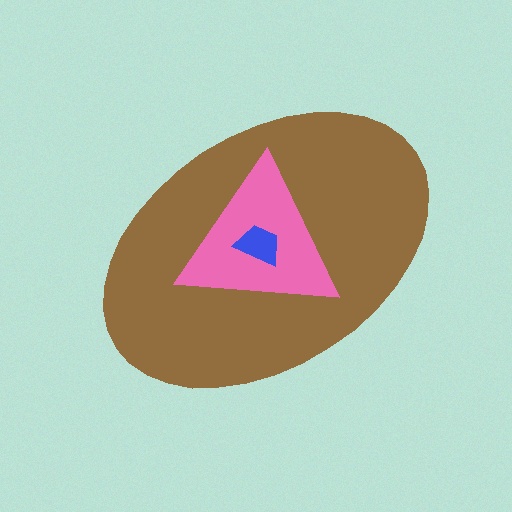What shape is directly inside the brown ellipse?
The pink triangle.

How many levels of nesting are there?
3.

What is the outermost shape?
The brown ellipse.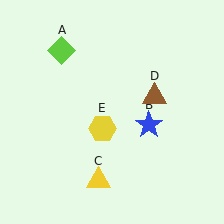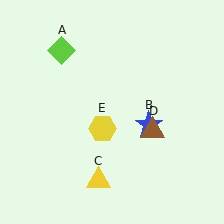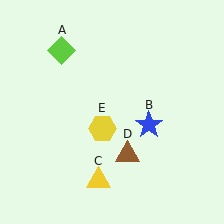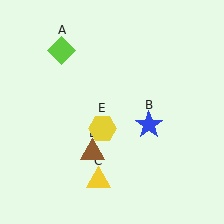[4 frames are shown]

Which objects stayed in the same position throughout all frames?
Lime diamond (object A) and blue star (object B) and yellow triangle (object C) and yellow hexagon (object E) remained stationary.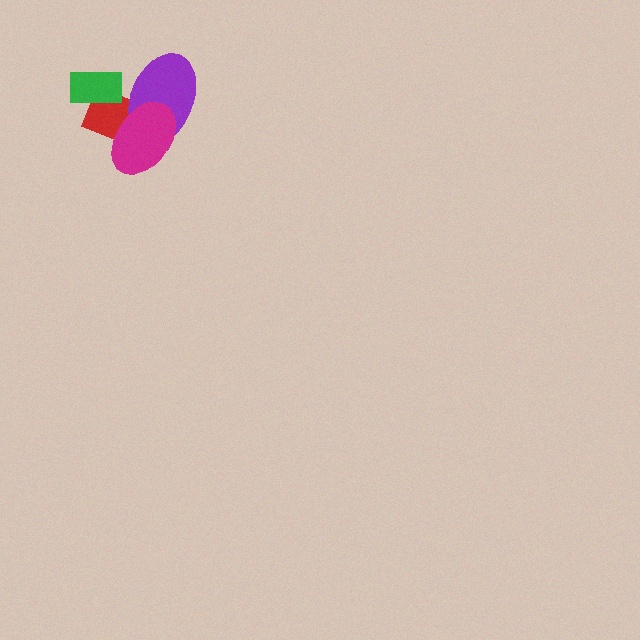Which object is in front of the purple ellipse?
The magenta ellipse is in front of the purple ellipse.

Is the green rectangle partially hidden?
No, no other shape covers it.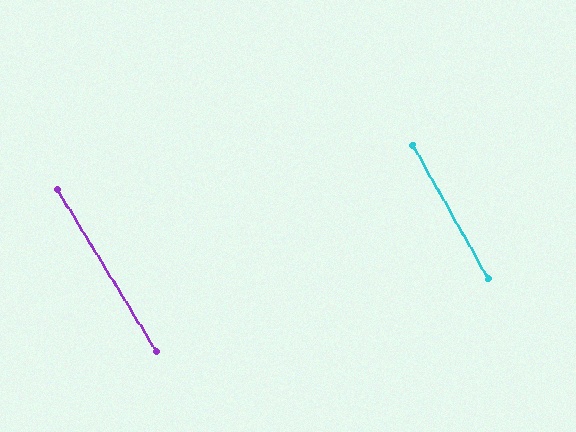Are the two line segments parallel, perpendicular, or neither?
Parallel — their directions differ by only 1.9°.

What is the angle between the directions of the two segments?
Approximately 2 degrees.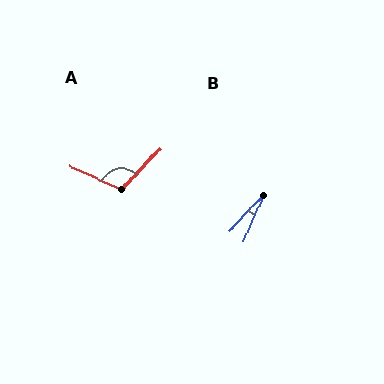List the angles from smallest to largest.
B (20°), A (109°).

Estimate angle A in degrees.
Approximately 109 degrees.